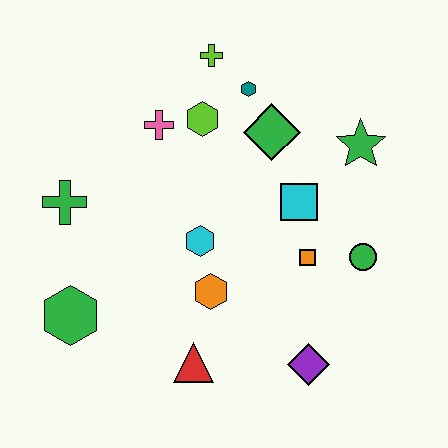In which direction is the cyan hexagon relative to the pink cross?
The cyan hexagon is below the pink cross.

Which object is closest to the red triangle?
The orange hexagon is closest to the red triangle.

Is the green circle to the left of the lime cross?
No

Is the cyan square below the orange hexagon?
No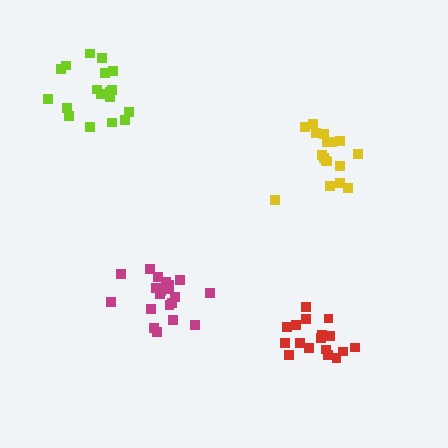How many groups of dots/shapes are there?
There are 4 groups.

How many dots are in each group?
Group 1: 18 dots, Group 2: 17 dots, Group 3: 17 dots, Group 4: 20 dots (72 total).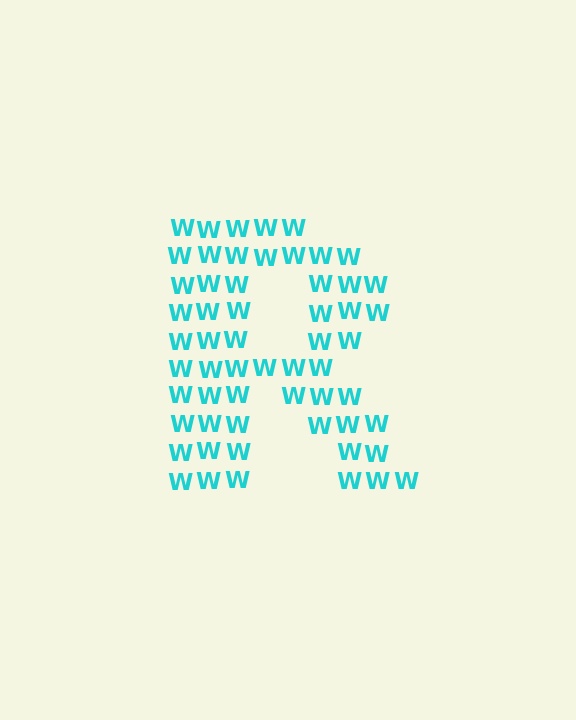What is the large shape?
The large shape is the letter R.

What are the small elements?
The small elements are letter W's.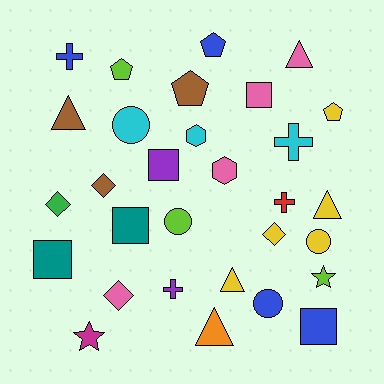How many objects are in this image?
There are 30 objects.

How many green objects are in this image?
There is 1 green object.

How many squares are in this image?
There are 5 squares.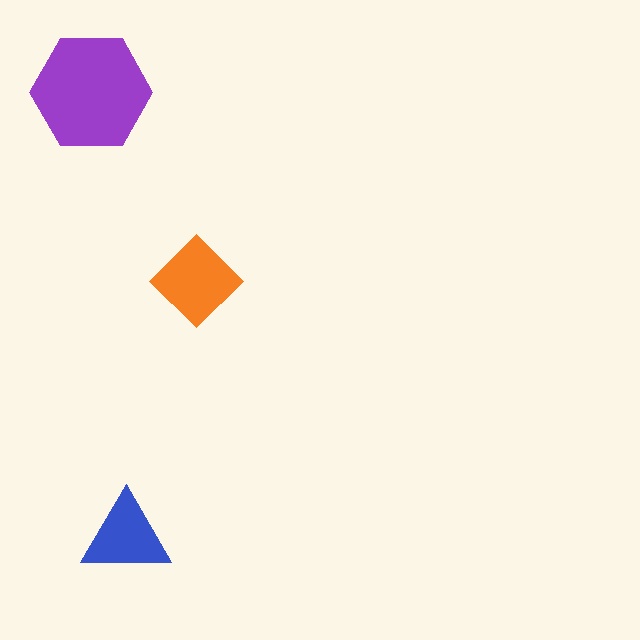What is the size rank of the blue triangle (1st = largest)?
3rd.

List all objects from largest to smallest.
The purple hexagon, the orange diamond, the blue triangle.